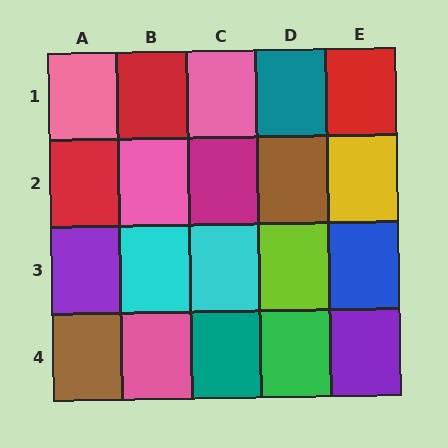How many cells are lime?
1 cell is lime.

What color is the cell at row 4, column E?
Purple.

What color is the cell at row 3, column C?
Cyan.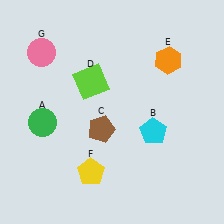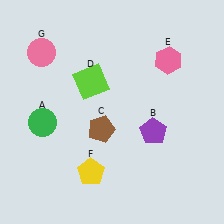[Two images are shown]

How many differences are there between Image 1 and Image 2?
There are 2 differences between the two images.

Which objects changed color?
B changed from cyan to purple. E changed from orange to pink.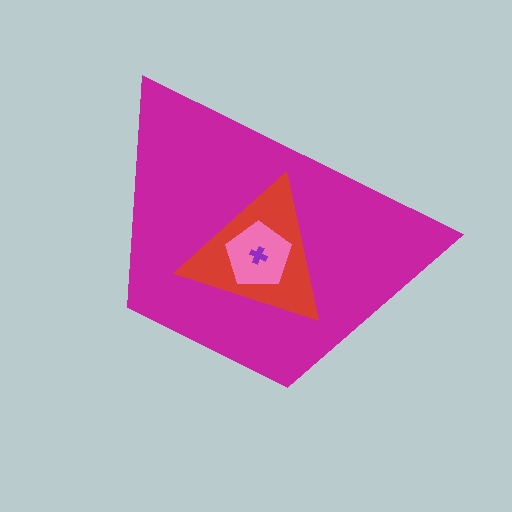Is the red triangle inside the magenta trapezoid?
Yes.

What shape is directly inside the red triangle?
The pink pentagon.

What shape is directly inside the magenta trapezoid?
The red triangle.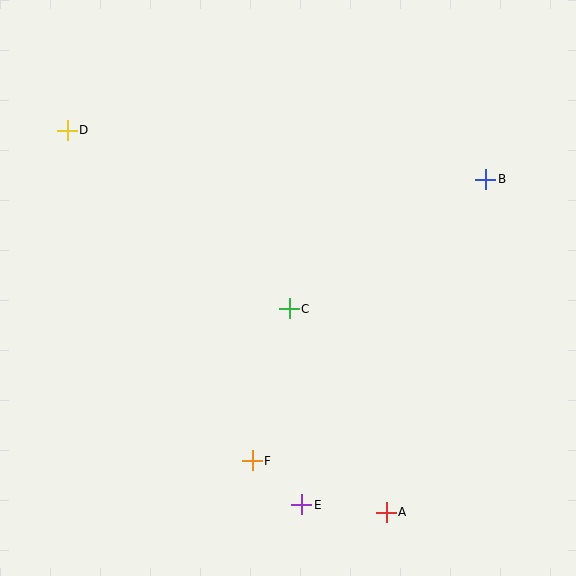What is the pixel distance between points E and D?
The distance between E and D is 442 pixels.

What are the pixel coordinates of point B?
Point B is at (486, 179).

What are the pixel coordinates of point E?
Point E is at (302, 505).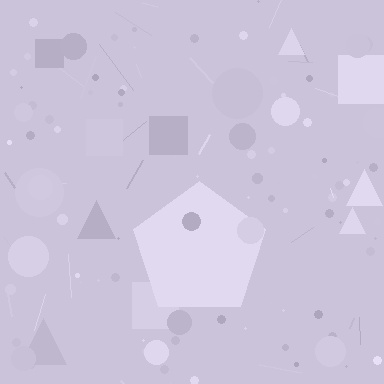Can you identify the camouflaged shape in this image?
The camouflaged shape is a pentagon.